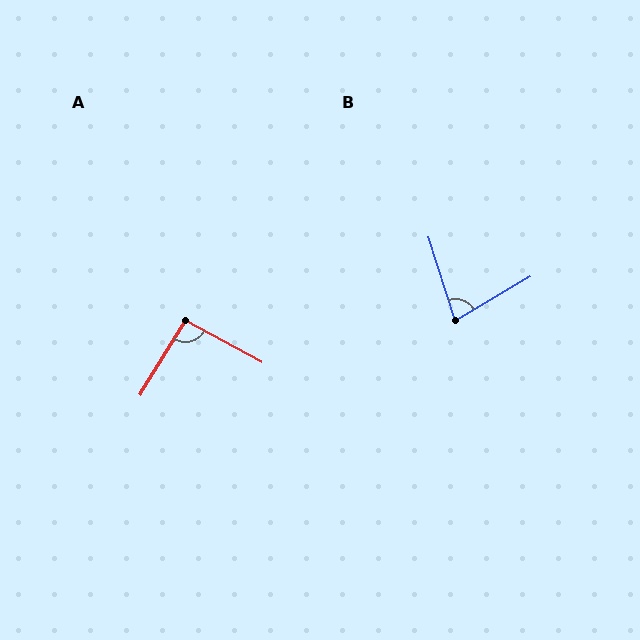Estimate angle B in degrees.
Approximately 77 degrees.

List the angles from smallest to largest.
B (77°), A (93°).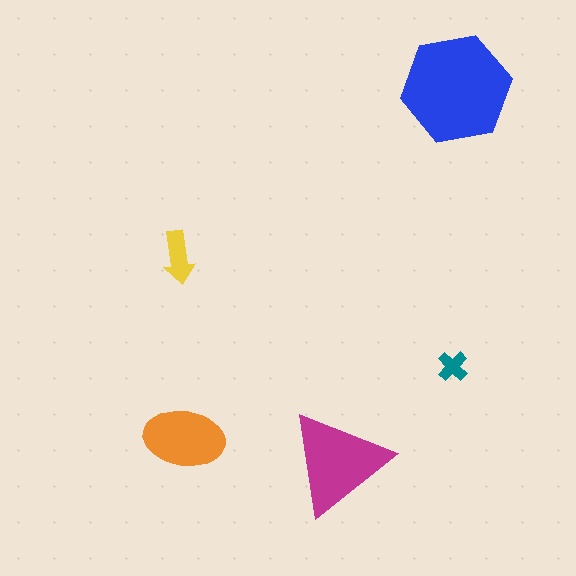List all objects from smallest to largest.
The teal cross, the yellow arrow, the orange ellipse, the magenta triangle, the blue hexagon.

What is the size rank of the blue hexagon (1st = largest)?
1st.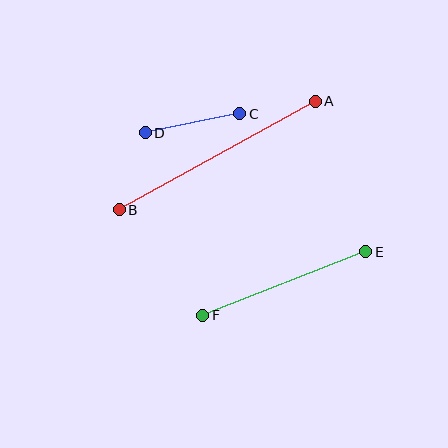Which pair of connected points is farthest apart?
Points A and B are farthest apart.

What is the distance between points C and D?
The distance is approximately 96 pixels.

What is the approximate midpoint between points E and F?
The midpoint is at approximately (284, 284) pixels.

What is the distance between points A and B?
The distance is approximately 224 pixels.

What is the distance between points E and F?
The distance is approximately 174 pixels.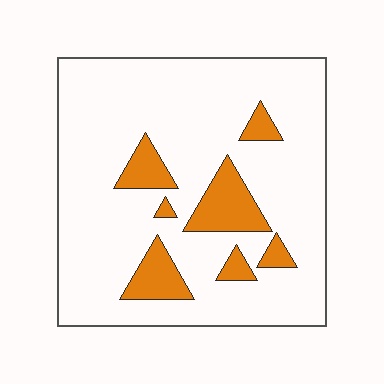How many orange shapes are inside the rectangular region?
7.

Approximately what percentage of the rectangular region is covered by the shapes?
Approximately 15%.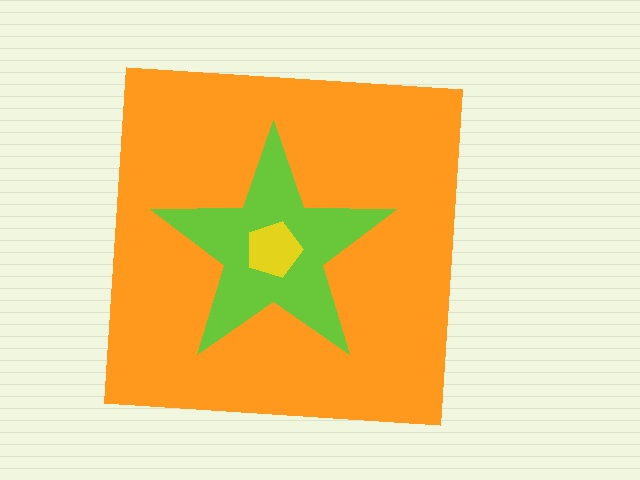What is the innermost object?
The yellow pentagon.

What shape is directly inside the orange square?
The lime star.